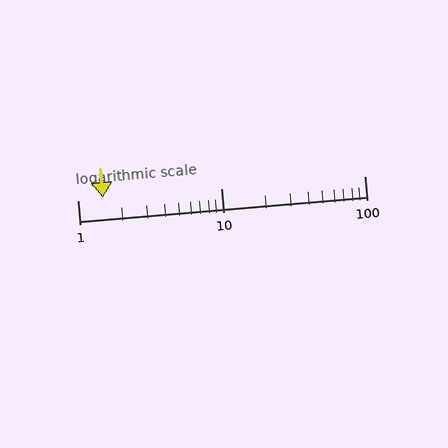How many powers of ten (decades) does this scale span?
The scale spans 2 decades, from 1 to 100.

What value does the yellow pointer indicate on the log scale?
The pointer indicates approximately 1.5.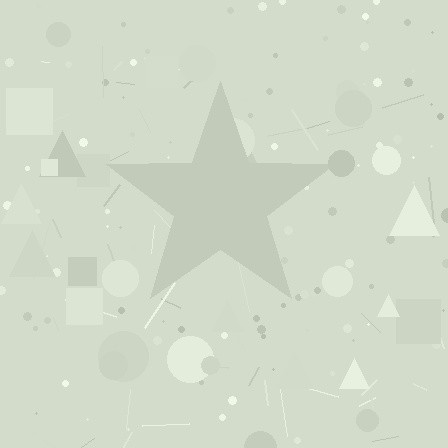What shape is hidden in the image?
A star is hidden in the image.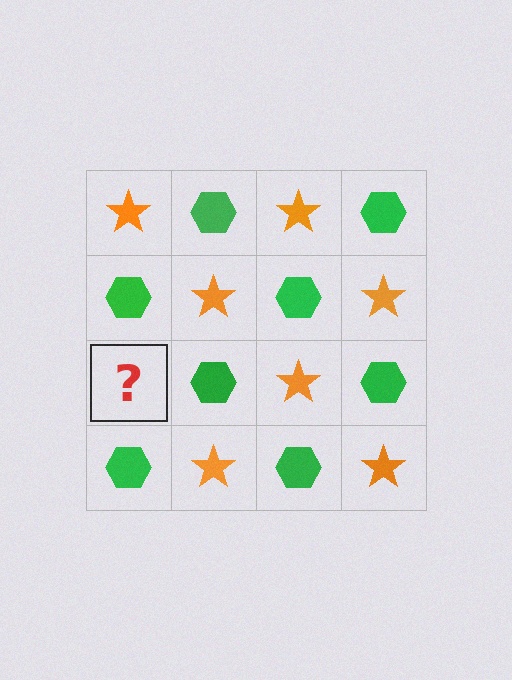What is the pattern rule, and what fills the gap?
The rule is that it alternates orange star and green hexagon in a checkerboard pattern. The gap should be filled with an orange star.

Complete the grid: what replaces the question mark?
The question mark should be replaced with an orange star.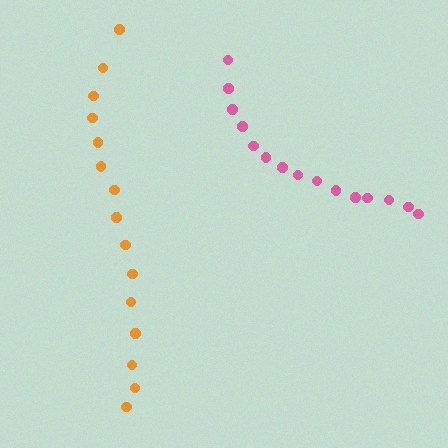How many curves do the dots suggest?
There are 2 distinct paths.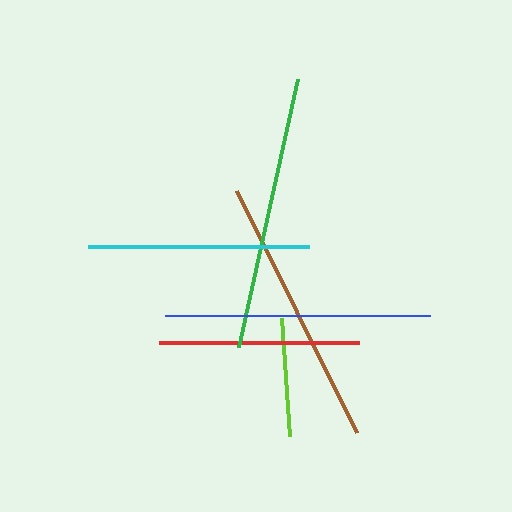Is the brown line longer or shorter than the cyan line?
The brown line is longer than the cyan line.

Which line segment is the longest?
The green line is the longest at approximately 274 pixels.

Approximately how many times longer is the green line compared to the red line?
The green line is approximately 1.4 times the length of the red line.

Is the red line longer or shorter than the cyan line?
The cyan line is longer than the red line.